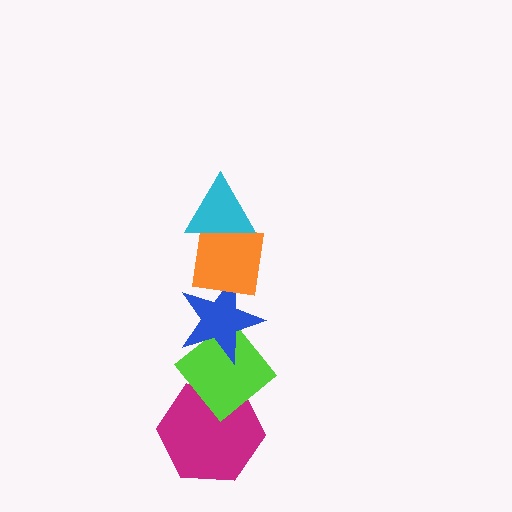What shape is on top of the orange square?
The cyan triangle is on top of the orange square.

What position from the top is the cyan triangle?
The cyan triangle is 1st from the top.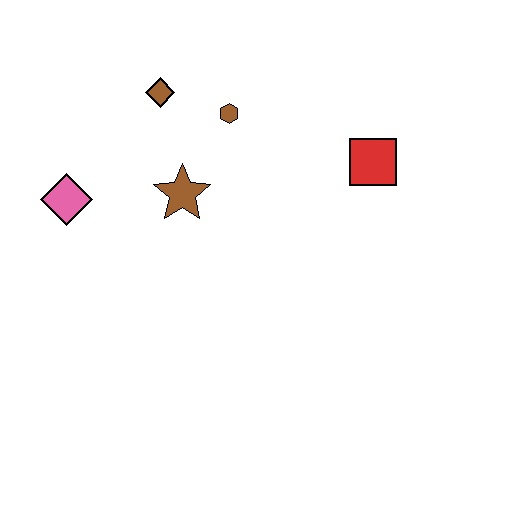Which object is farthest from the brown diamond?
The red square is farthest from the brown diamond.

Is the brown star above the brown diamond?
No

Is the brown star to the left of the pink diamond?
No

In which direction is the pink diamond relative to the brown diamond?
The pink diamond is below the brown diamond.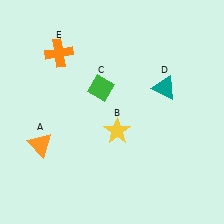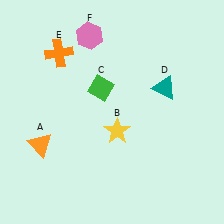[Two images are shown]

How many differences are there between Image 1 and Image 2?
There is 1 difference between the two images.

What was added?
A pink hexagon (F) was added in Image 2.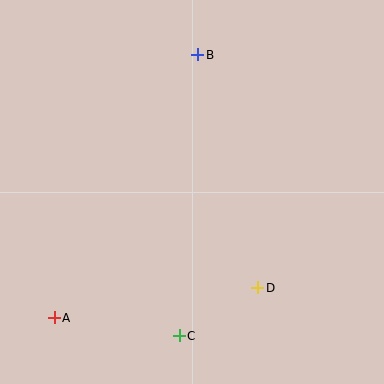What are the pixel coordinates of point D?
Point D is at (258, 288).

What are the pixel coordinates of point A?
Point A is at (54, 318).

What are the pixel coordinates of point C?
Point C is at (179, 336).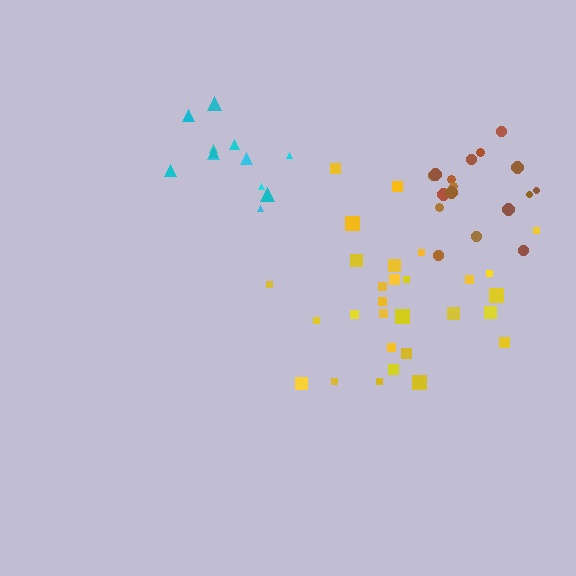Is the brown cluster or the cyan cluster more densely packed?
Brown.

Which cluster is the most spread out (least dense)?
Yellow.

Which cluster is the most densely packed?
Brown.